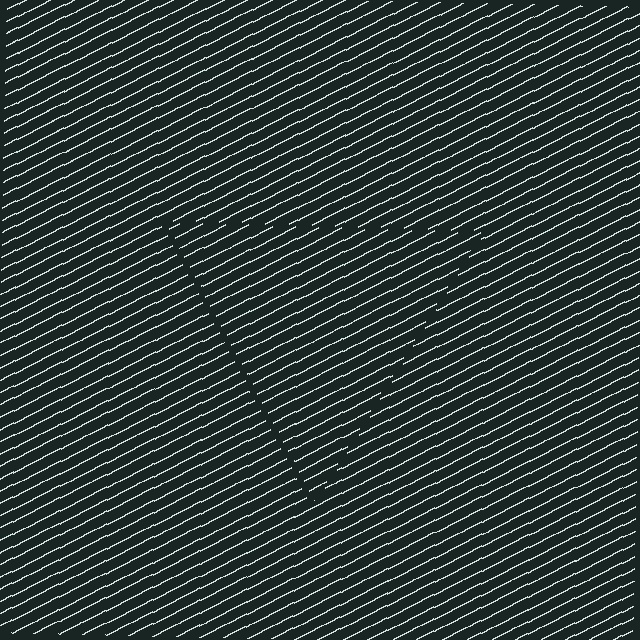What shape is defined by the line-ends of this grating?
An illusory triangle. The interior of the shape contains the same grating, shifted by half a period — the contour is defined by the phase discontinuity where line-ends from the inner and outer gratings abut.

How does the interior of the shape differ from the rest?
The interior of the shape contains the same grating, shifted by half a period — the contour is defined by the phase discontinuity where line-ends from the inner and outer gratings abut.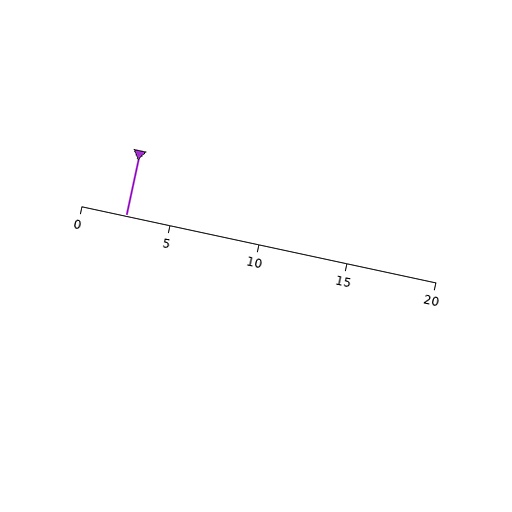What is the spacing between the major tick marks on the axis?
The major ticks are spaced 5 apart.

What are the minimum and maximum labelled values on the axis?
The axis runs from 0 to 20.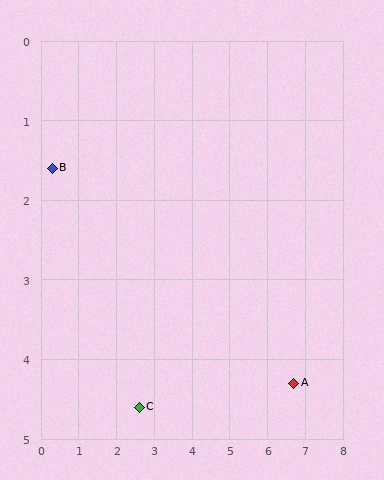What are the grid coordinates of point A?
Point A is at approximately (6.7, 4.3).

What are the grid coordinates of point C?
Point C is at approximately (2.6, 4.6).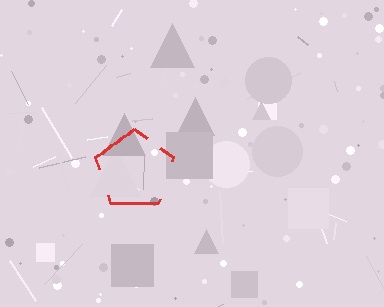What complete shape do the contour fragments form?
The contour fragments form a pentagon.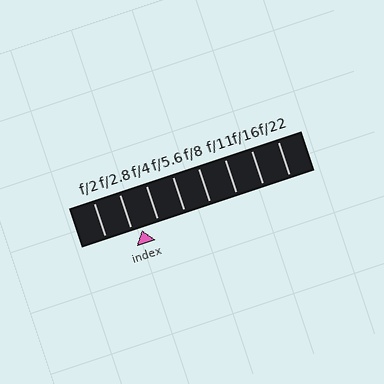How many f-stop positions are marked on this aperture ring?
There are 8 f-stop positions marked.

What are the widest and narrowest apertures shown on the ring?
The widest aperture shown is f/2 and the narrowest is f/22.